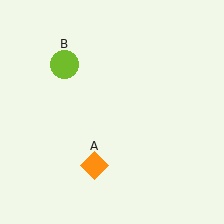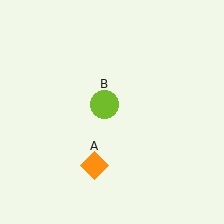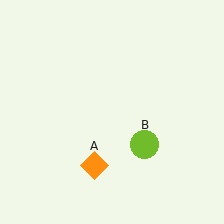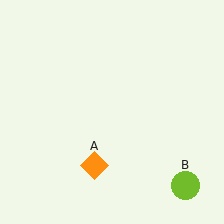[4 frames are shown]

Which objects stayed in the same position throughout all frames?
Orange diamond (object A) remained stationary.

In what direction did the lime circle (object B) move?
The lime circle (object B) moved down and to the right.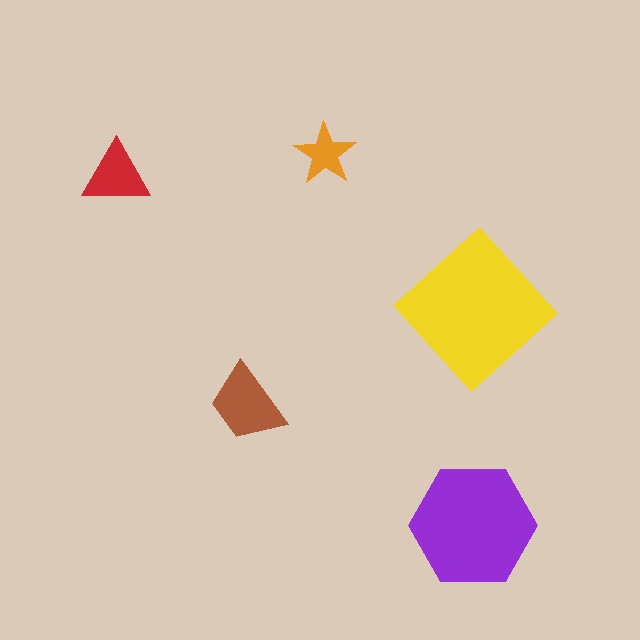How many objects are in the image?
There are 5 objects in the image.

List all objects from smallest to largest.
The orange star, the red triangle, the brown trapezoid, the purple hexagon, the yellow diamond.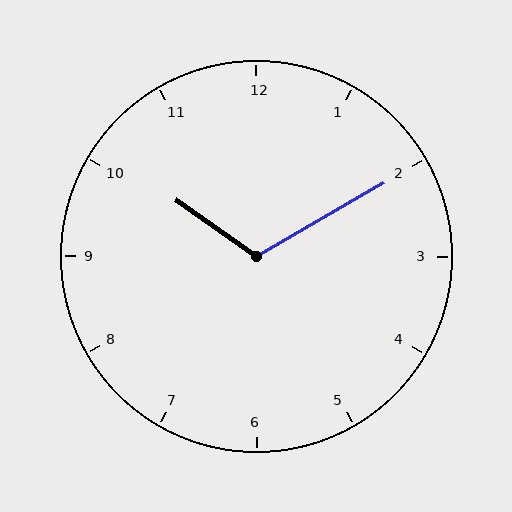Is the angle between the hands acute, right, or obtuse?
It is obtuse.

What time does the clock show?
10:10.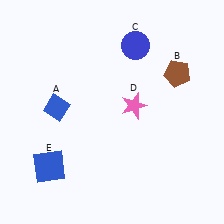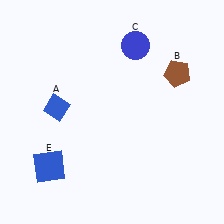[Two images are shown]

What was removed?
The pink star (D) was removed in Image 2.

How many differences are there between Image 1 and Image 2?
There is 1 difference between the two images.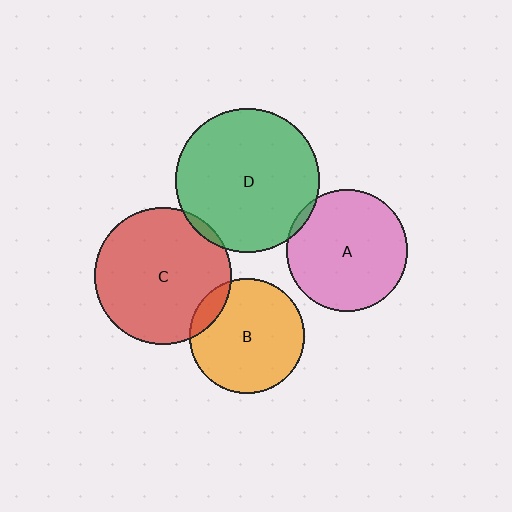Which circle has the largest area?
Circle D (green).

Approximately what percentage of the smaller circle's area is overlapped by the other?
Approximately 10%.